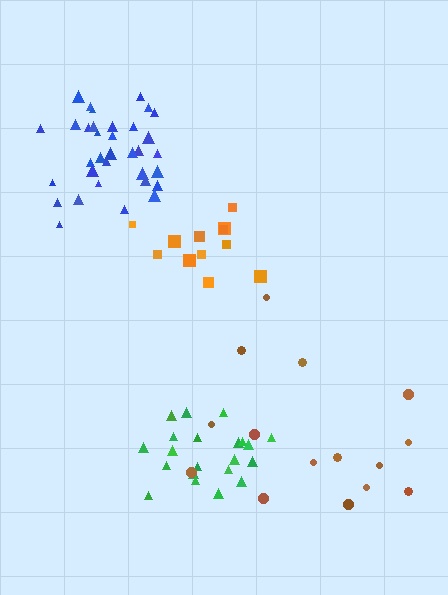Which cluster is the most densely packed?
Blue.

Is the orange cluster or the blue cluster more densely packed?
Blue.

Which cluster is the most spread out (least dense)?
Brown.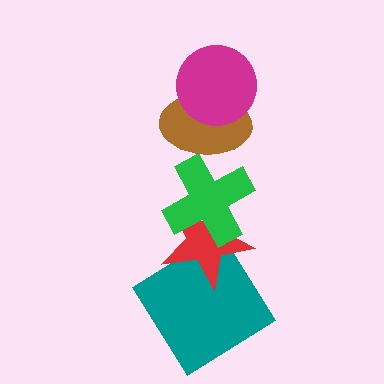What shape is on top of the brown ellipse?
The magenta circle is on top of the brown ellipse.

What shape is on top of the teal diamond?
The red star is on top of the teal diamond.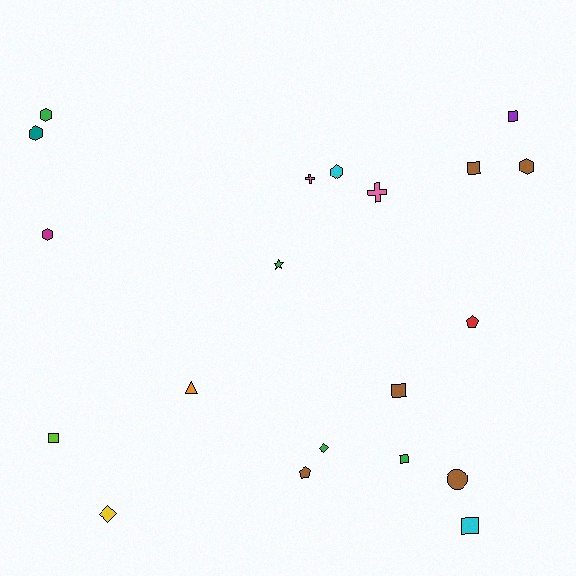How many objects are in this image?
There are 20 objects.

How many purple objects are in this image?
There is 1 purple object.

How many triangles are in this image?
There is 1 triangle.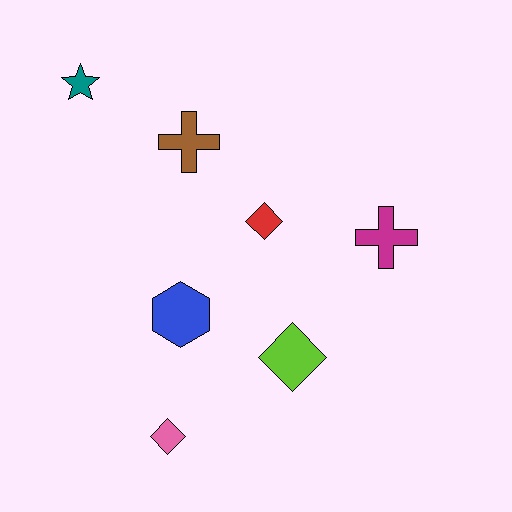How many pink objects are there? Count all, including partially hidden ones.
There is 1 pink object.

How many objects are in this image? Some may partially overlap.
There are 7 objects.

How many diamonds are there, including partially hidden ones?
There are 3 diamonds.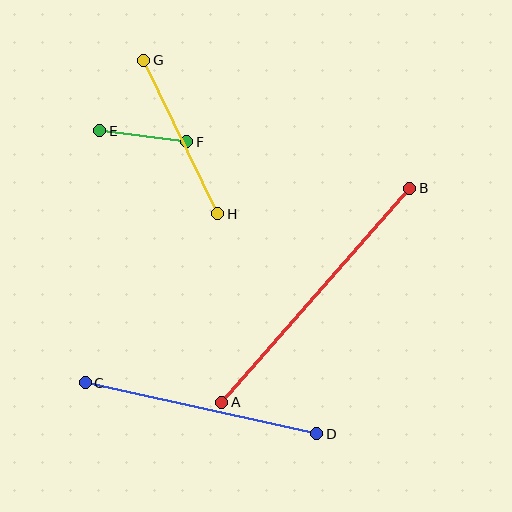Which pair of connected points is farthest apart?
Points A and B are farthest apart.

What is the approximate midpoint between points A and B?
The midpoint is at approximately (316, 295) pixels.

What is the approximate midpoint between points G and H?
The midpoint is at approximately (181, 137) pixels.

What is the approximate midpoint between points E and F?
The midpoint is at approximately (143, 136) pixels.